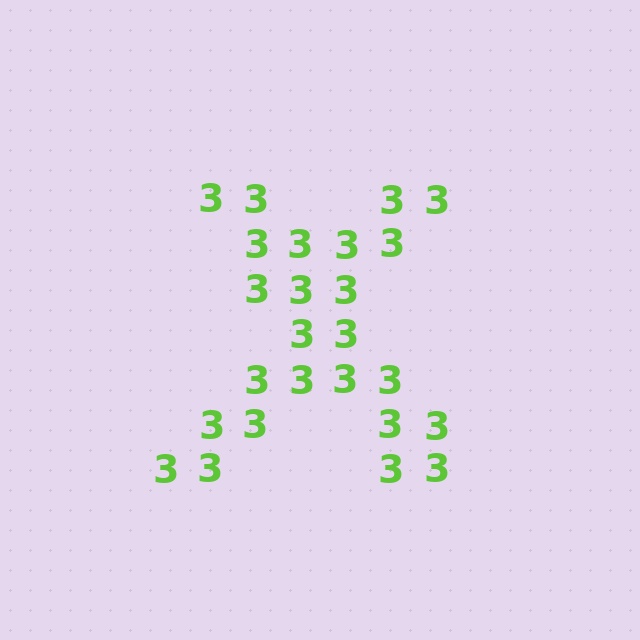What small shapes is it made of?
It is made of small digit 3's.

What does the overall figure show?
The overall figure shows the letter X.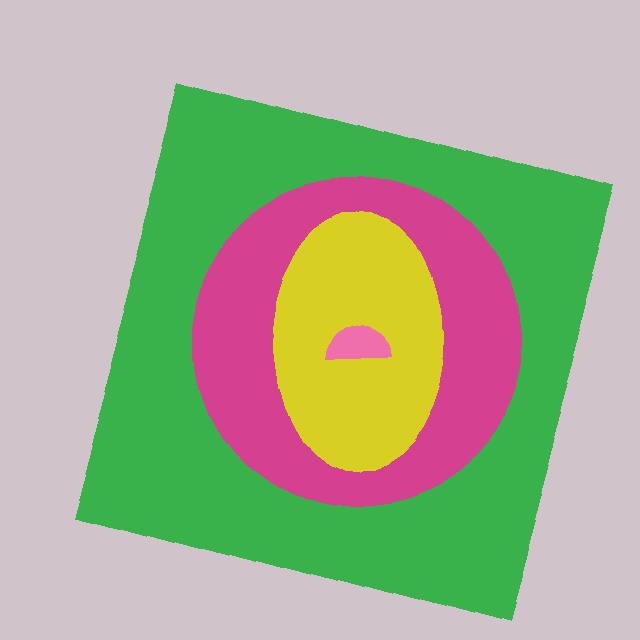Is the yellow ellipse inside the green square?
Yes.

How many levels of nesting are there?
4.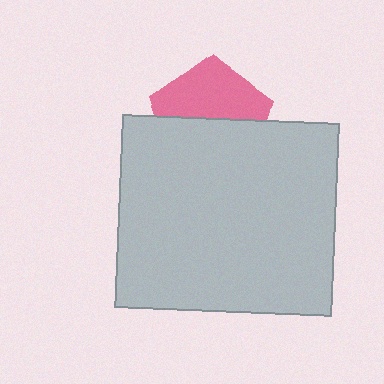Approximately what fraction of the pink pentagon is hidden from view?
Roughly 50% of the pink pentagon is hidden behind the light gray rectangle.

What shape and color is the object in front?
The object in front is a light gray rectangle.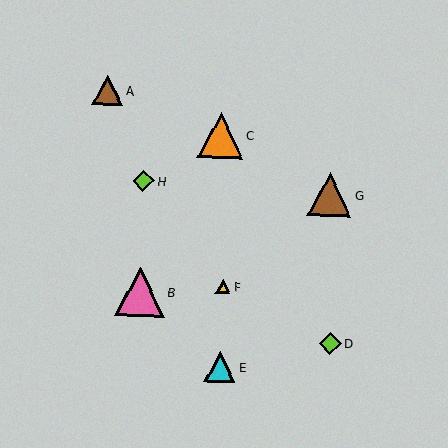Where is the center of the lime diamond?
The center of the lime diamond is at (330, 343).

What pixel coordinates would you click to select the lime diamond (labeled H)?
Click at (143, 181) to select the lime diamond H.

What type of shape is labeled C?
Shape C is an orange triangle.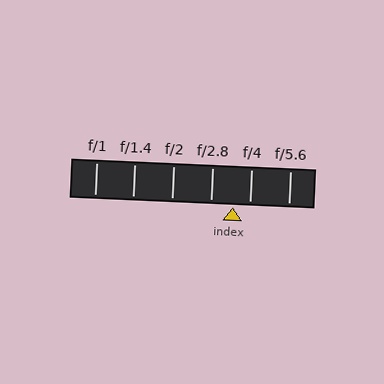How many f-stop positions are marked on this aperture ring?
There are 6 f-stop positions marked.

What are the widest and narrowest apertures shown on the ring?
The widest aperture shown is f/1 and the narrowest is f/5.6.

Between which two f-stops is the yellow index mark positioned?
The index mark is between f/2.8 and f/4.